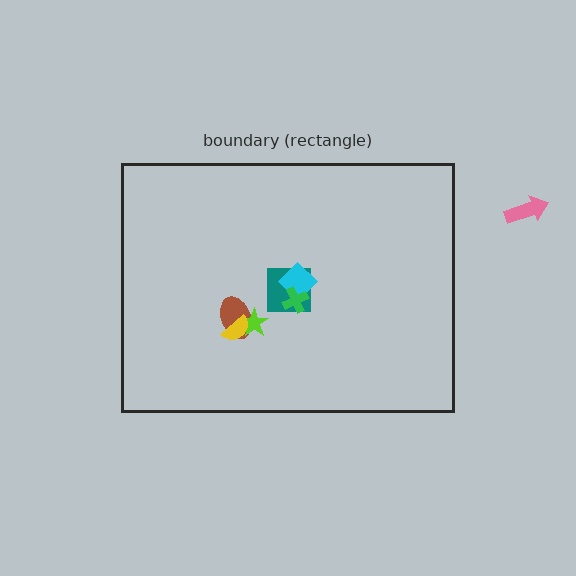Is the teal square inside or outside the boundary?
Inside.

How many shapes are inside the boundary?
6 inside, 1 outside.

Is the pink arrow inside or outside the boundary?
Outside.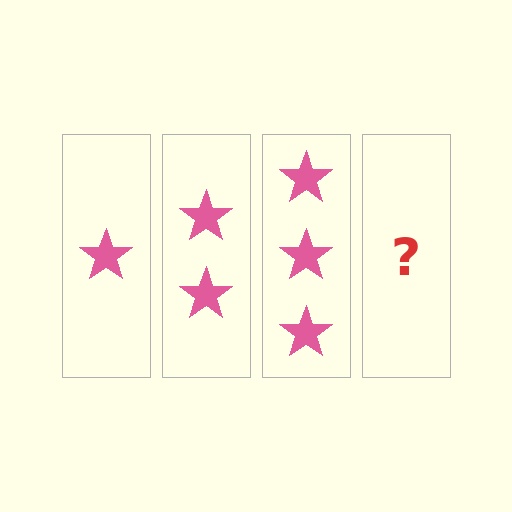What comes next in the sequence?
The next element should be 4 stars.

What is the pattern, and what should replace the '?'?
The pattern is that each step adds one more star. The '?' should be 4 stars.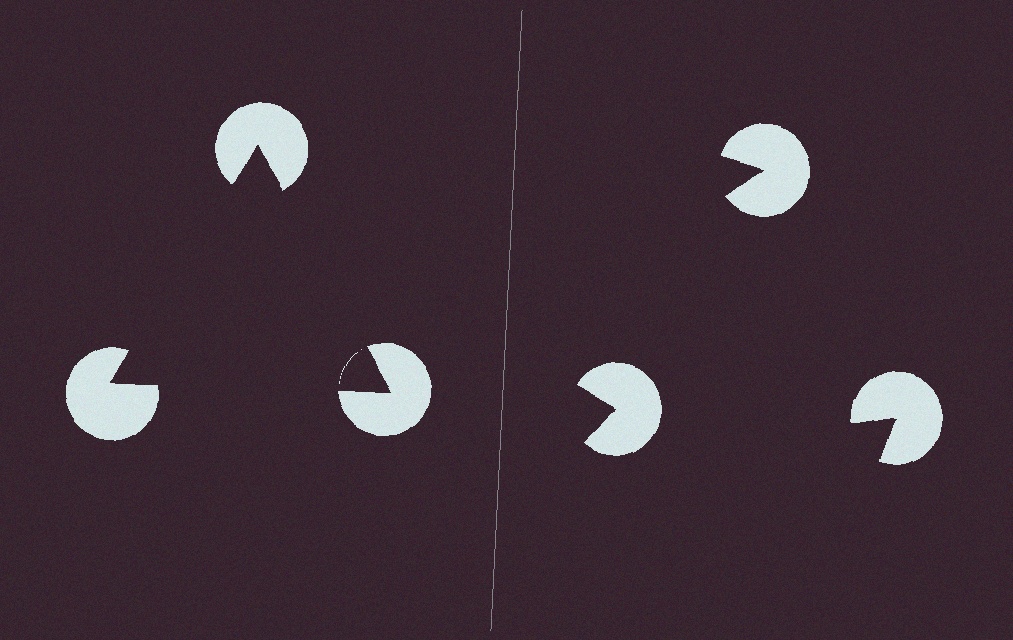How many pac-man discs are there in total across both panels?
6 — 3 on each side.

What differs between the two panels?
The pac-man discs are positioned identically on both sides; only the wedge orientations differ. On the left they align to a triangle; on the right they are misaligned.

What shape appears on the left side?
An illusory triangle.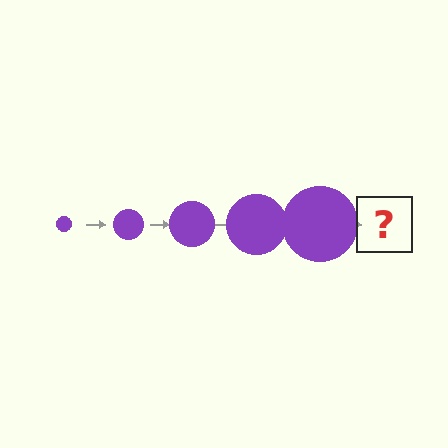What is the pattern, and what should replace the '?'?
The pattern is that the circle gets progressively larger each step. The '?' should be a purple circle, larger than the previous one.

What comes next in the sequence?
The next element should be a purple circle, larger than the previous one.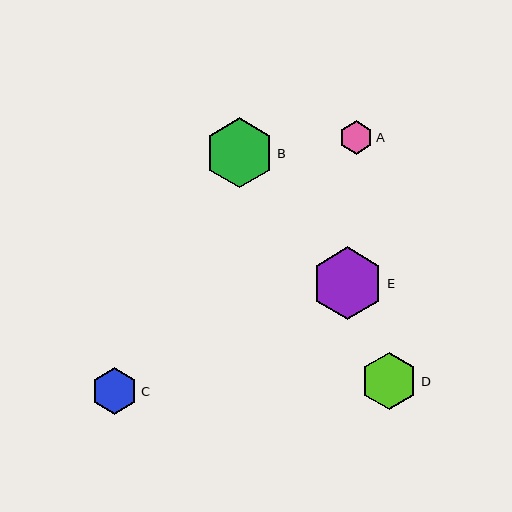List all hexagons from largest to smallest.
From largest to smallest: E, B, D, C, A.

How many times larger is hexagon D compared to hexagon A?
Hexagon D is approximately 1.7 times the size of hexagon A.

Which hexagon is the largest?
Hexagon E is the largest with a size of approximately 72 pixels.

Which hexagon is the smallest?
Hexagon A is the smallest with a size of approximately 34 pixels.